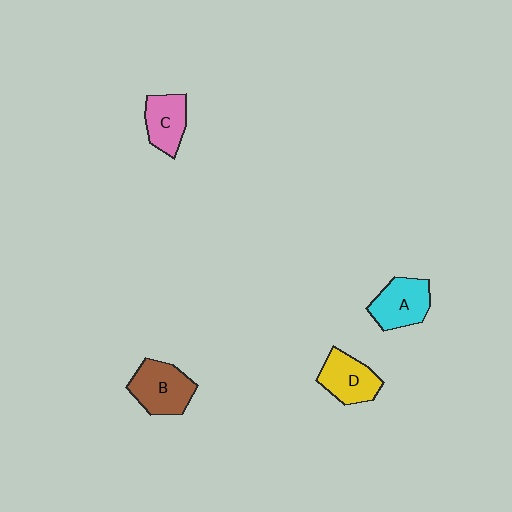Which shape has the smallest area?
Shape C (pink).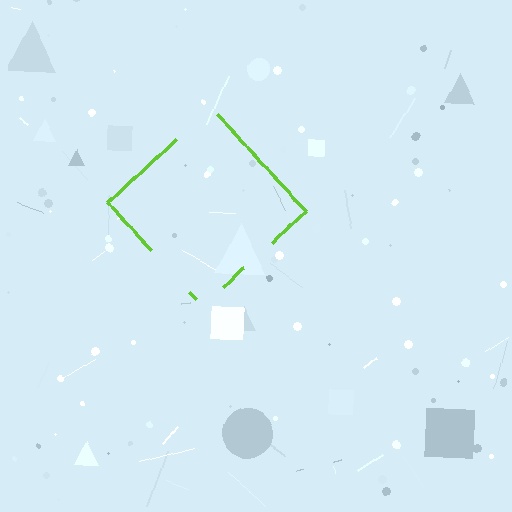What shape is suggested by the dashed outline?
The dashed outline suggests a diamond.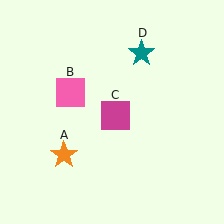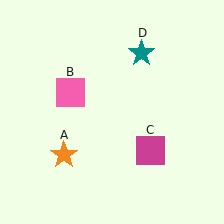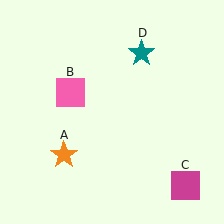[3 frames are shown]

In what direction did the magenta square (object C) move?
The magenta square (object C) moved down and to the right.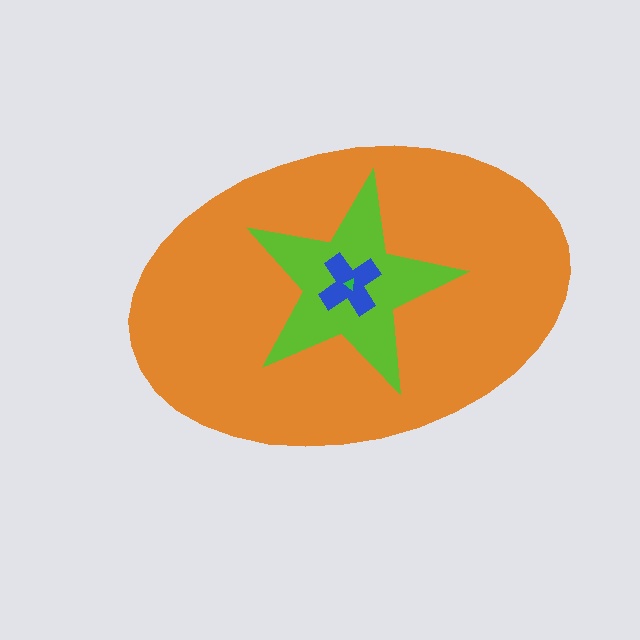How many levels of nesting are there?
4.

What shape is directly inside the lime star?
The blue cross.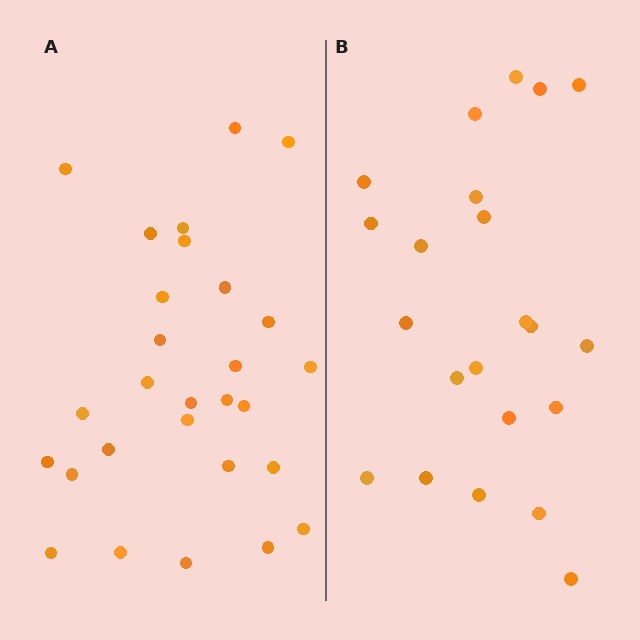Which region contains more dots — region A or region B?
Region A (the left region) has more dots.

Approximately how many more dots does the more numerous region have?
Region A has about 6 more dots than region B.